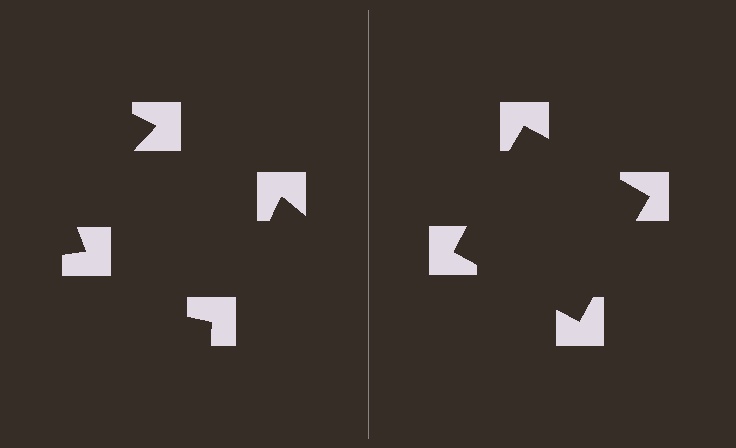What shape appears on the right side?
An illusory square.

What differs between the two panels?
The notched squares are positioned identically on both sides; only the wedge orientations differ. On the right they align to a square; on the left they are misaligned.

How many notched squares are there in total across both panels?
8 — 4 on each side.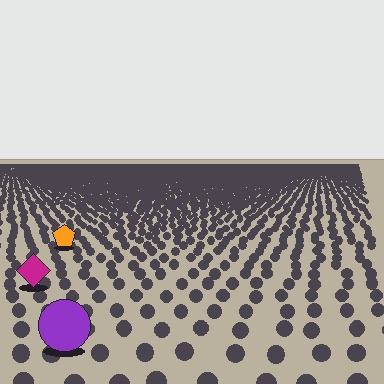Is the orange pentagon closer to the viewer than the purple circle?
No. The purple circle is closer — you can tell from the texture gradient: the ground texture is coarser near it.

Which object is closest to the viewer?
The purple circle is closest. The texture marks near it are larger and more spread out.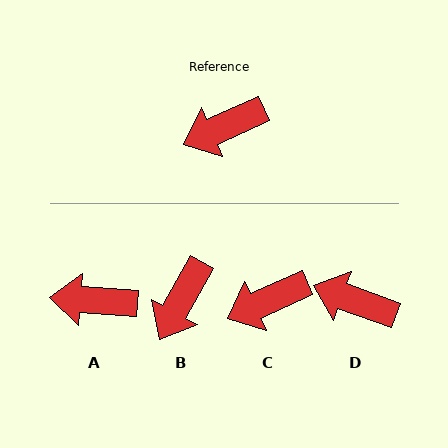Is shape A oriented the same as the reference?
No, it is off by about 29 degrees.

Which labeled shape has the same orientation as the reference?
C.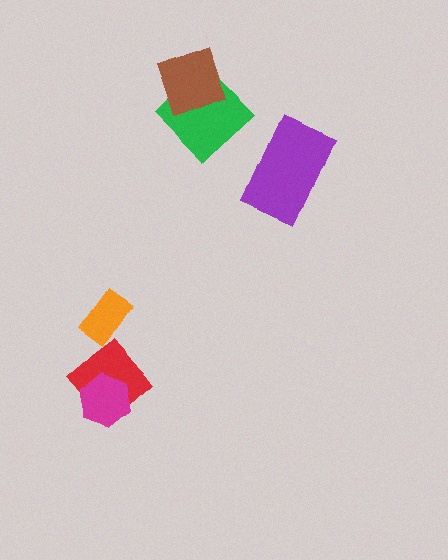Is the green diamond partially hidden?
Yes, it is partially covered by another shape.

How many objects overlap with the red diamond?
1 object overlaps with the red diamond.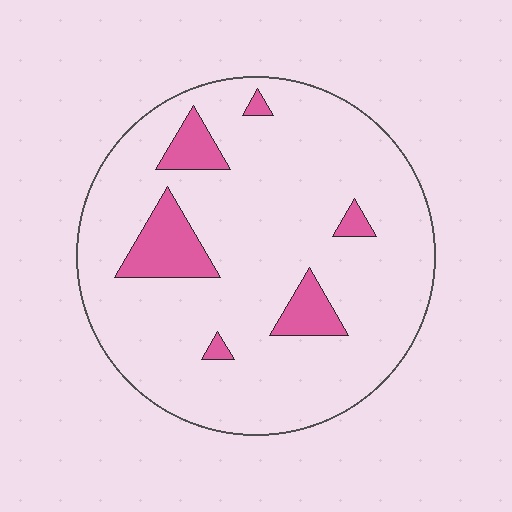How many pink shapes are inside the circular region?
6.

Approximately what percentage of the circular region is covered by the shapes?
Approximately 10%.